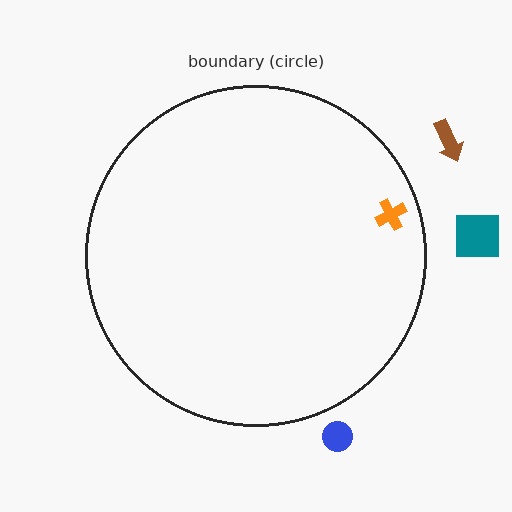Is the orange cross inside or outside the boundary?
Inside.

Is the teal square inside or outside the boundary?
Outside.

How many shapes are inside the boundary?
1 inside, 3 outside.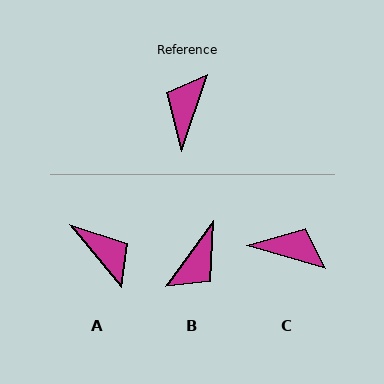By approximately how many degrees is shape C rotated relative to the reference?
Approximately 87 degrees clockwise.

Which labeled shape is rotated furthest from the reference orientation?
B, about 163 degrees away.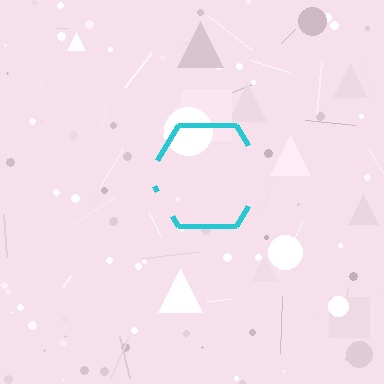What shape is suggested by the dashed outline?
The dashed outline suggests a hexagon.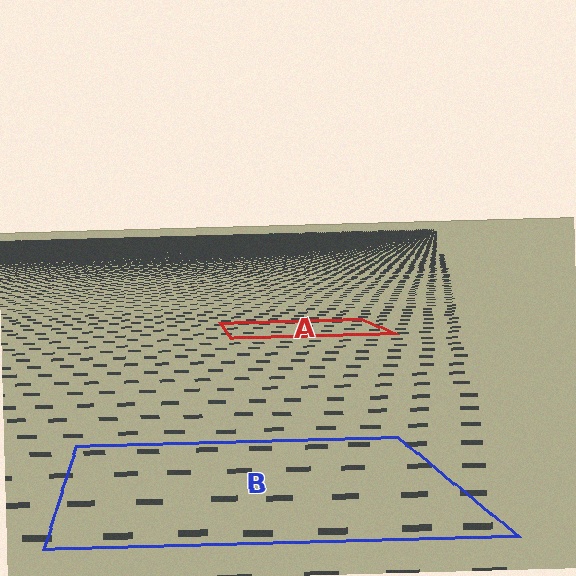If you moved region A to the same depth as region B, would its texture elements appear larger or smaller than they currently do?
They would appear larger. At a closer depth, the same texture elements are projected at a bigger on-screen size.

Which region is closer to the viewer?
Region B is closer. The texture elements there are larger and more spread out.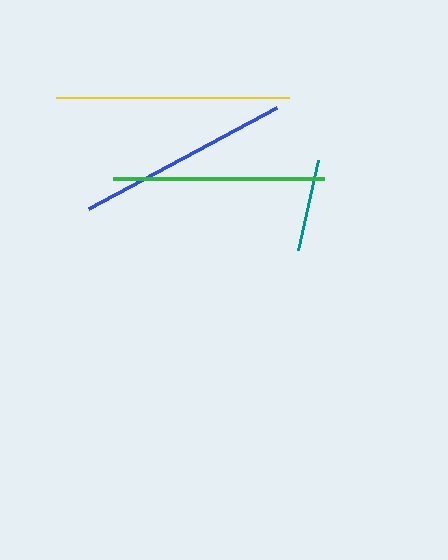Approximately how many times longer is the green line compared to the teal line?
The green line is approximately 2.3 times the length of the teal line.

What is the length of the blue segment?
The blue segment is approximately 213 pixels long.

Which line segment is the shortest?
The teal line is the shortest at approximately 92 pixels.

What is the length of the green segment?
The green segment is approximately 211 pixels long.